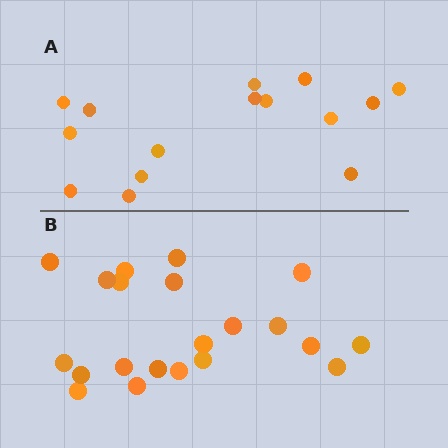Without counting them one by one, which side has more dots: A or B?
Region B (the bottom region) has more dots.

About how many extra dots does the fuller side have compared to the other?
Region B has about 6 more dots than region A.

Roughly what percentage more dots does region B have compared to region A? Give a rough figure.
About 40% more.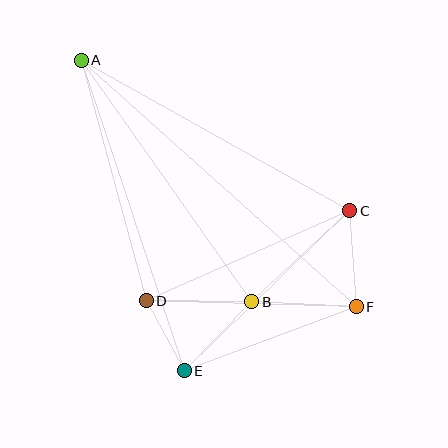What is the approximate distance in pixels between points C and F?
The distance between C and F is approximately 96 pixels.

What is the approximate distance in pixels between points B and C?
The distance between B and C is approximately 133 pixels.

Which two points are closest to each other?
Points D and E are closest to each other.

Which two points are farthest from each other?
Points A and F are farthest from each other.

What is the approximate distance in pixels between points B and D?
The distance between B and D is approximately 105 pixels.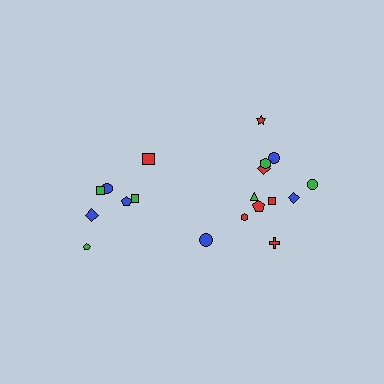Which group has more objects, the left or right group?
The right group.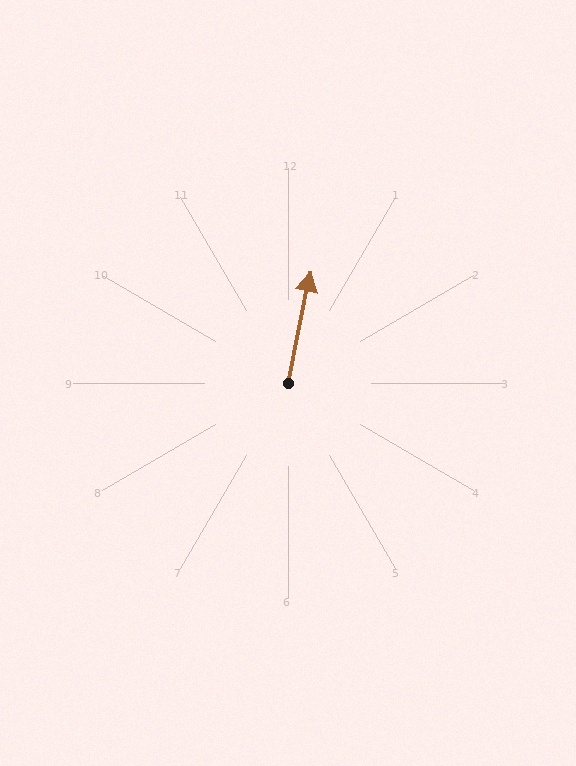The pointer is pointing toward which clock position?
Roughly 12 o'clock.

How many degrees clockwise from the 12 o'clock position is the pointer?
Approximately 12 degrees.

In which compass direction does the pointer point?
North.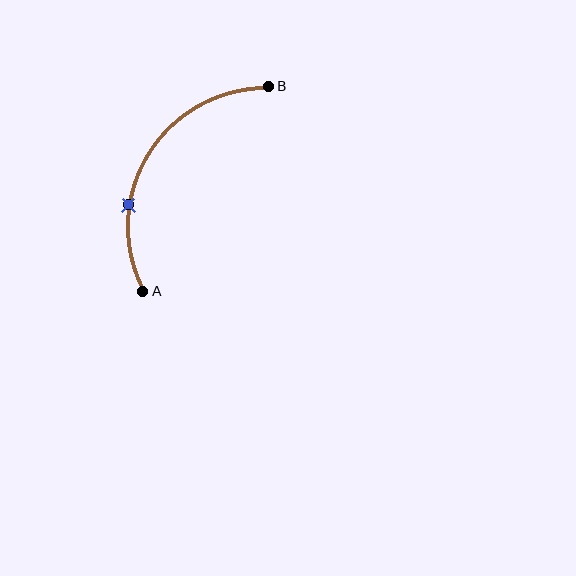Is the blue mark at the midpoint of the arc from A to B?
No. The blue mark lies on the arc but is closer to endpoint A. The arc midpoint would be at the point on the curve equidistant along the arc from both A and B.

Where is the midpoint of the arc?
The arc midpoint is the point on the curve farthest from the straight line joining A and B. It sits to the left of that line.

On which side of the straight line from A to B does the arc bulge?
The arc bulges to the left of the straight line connecting A and B.